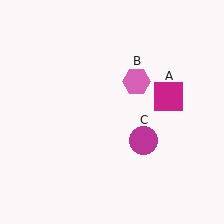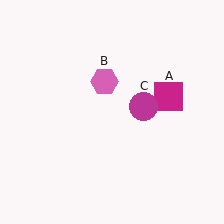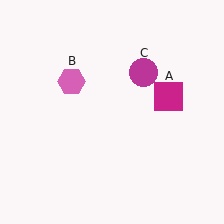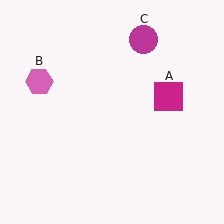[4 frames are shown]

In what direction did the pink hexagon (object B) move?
The pink hexagon (object B) moved left.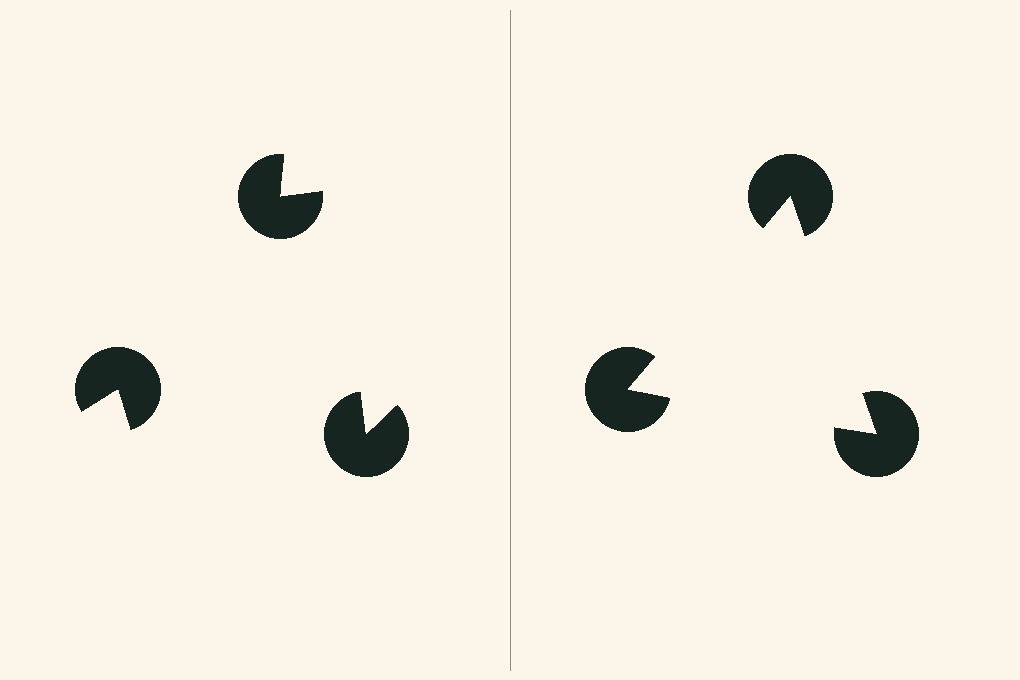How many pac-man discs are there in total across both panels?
6 — 3 on each side.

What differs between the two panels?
The pac-man discs are positioned identically on both sides; only the wedge orientations differ. On the right they align to a triangle; on the left they are misaligned.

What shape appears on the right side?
An illusory triangle.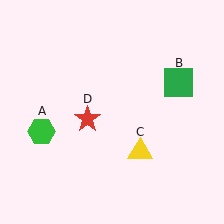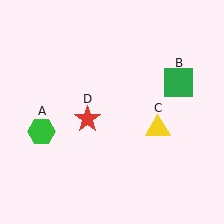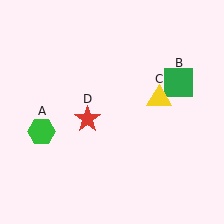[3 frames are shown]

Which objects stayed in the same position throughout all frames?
Green hexagon (object A) and green square (object B) and red star (object D) remained stationary.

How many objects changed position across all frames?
1 object changed position: yellow triangle (object C).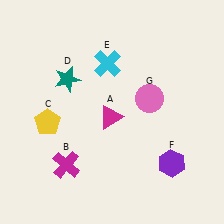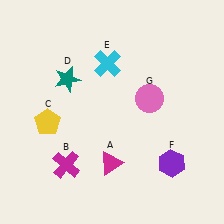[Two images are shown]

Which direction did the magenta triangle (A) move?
The magenta triangle (A) moved down.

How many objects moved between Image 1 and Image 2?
1 object moved between the two images.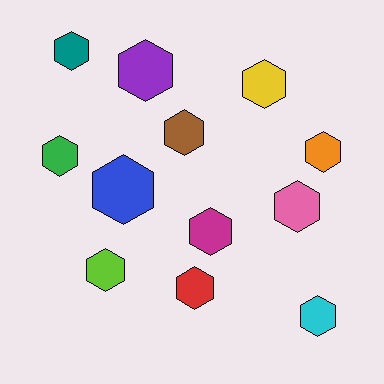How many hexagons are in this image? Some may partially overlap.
There are 12 hexagons.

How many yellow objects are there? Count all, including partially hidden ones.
There is 1 yellow object.